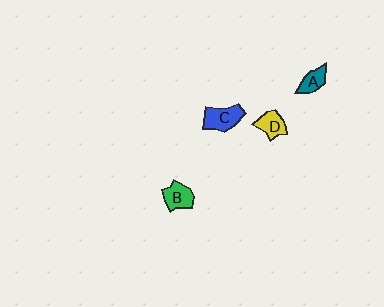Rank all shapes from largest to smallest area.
From largest to smallest: C (blue), B (green), D (yellow), A (teal).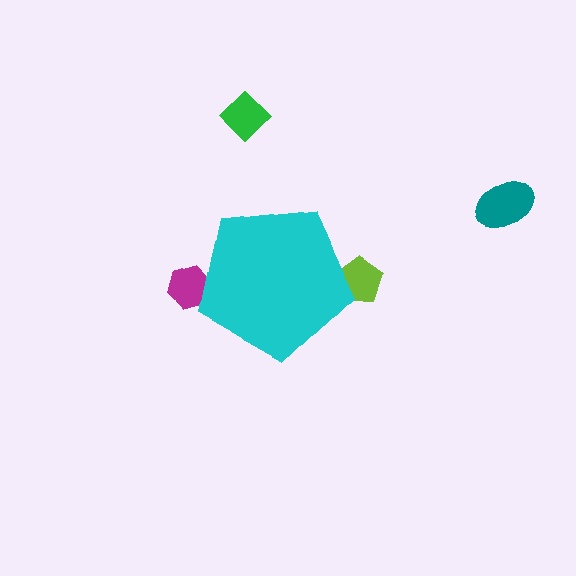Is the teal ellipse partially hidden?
No, the teal ellipse is fully visible.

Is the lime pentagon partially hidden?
Yes, the lime pentagon is partially hidden behind the cyan pentagon.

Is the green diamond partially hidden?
No, the green diamond is fully visible.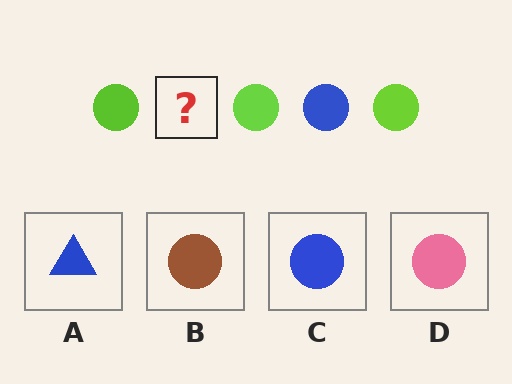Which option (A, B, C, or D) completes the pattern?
C.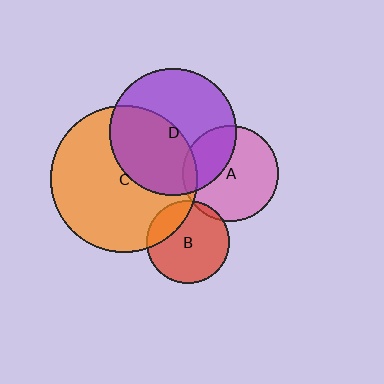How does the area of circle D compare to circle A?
Approximately 1.7 times.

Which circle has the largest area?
Circle C (orange).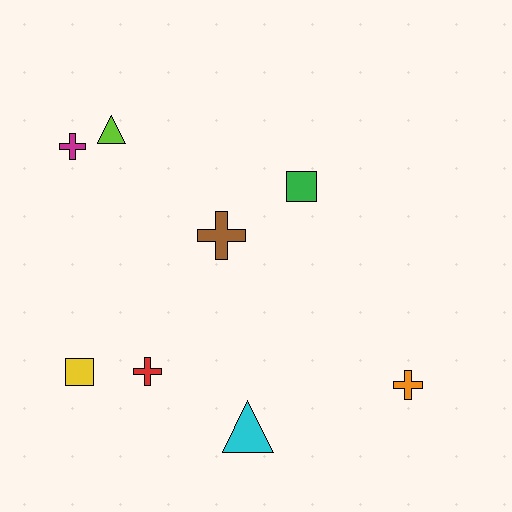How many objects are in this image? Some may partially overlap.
There are 8 objects.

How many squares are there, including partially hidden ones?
There are 2 squares.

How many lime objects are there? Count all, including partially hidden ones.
There is 1 lime object.